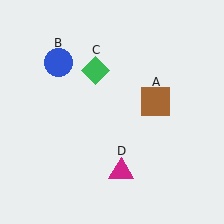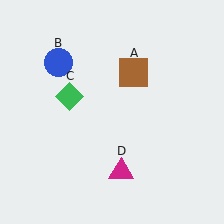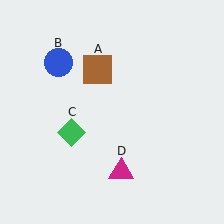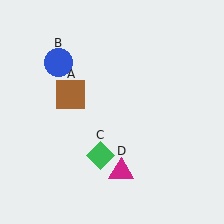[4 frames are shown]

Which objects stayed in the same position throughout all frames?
Blue circle (object B) and magenta triangle (object D) remained stationary.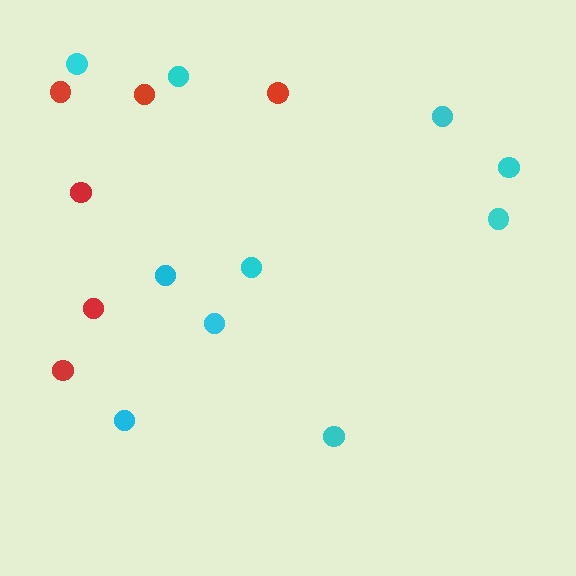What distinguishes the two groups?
There are 2 groups: one group of red circles (6) and one group of cyan circles (10).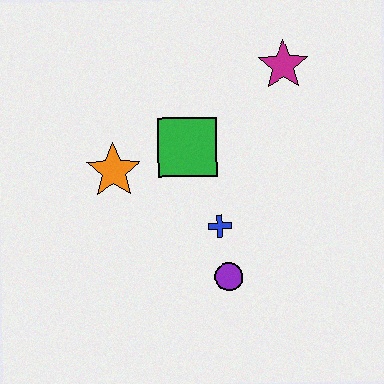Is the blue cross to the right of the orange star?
Yes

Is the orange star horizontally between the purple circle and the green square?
No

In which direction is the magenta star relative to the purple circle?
The magenta star is above the purple circle.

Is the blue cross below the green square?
Yes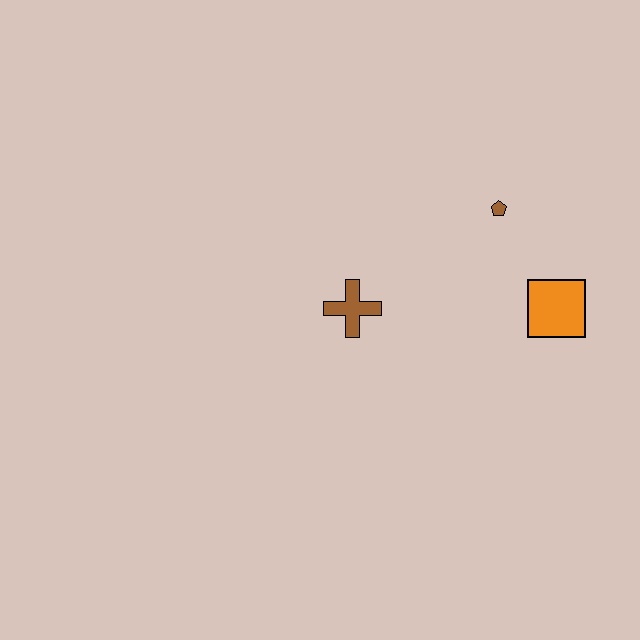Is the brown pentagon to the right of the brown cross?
Yes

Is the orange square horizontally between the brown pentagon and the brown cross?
No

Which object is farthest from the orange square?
The brown cross is farthest from the orange square.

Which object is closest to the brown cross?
The brown pentagon is closest to the brown cross.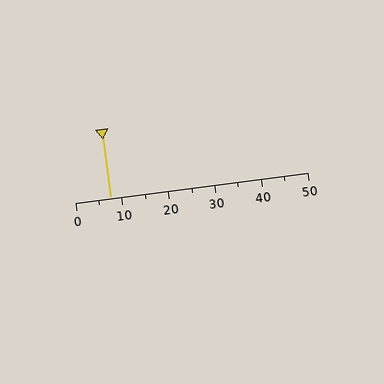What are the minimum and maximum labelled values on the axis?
The axis runs from 0 to 50.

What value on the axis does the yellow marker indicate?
The marker indicates approximately 7.5.